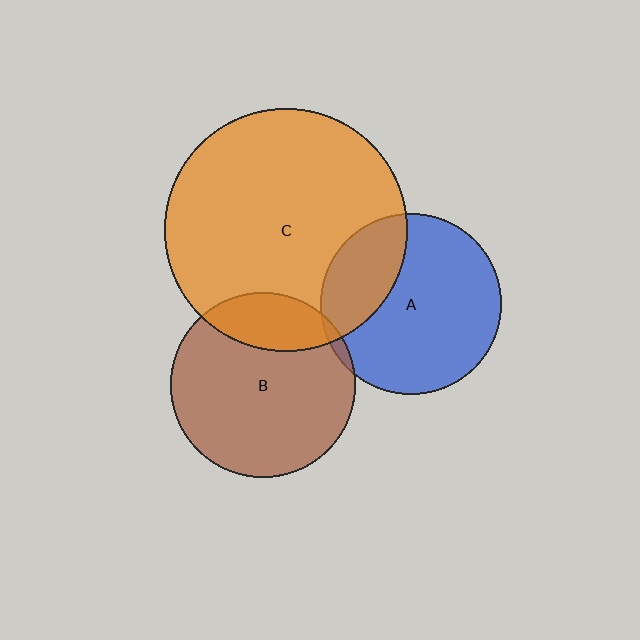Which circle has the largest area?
Circle C (orange).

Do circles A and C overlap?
Yes.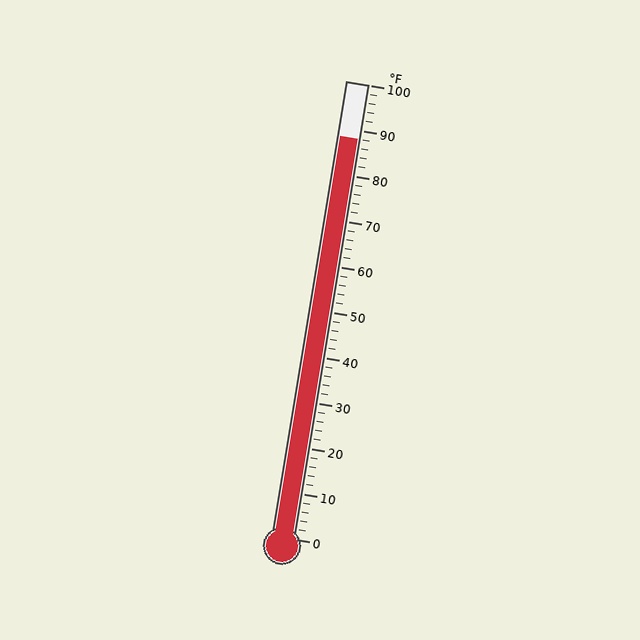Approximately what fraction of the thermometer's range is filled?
The thermometer is filled to approximately 90% of its range.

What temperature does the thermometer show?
The thermometer shows approximately 88°F.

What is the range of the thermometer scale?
The thermometer scale ranges from 0°F to 100°F.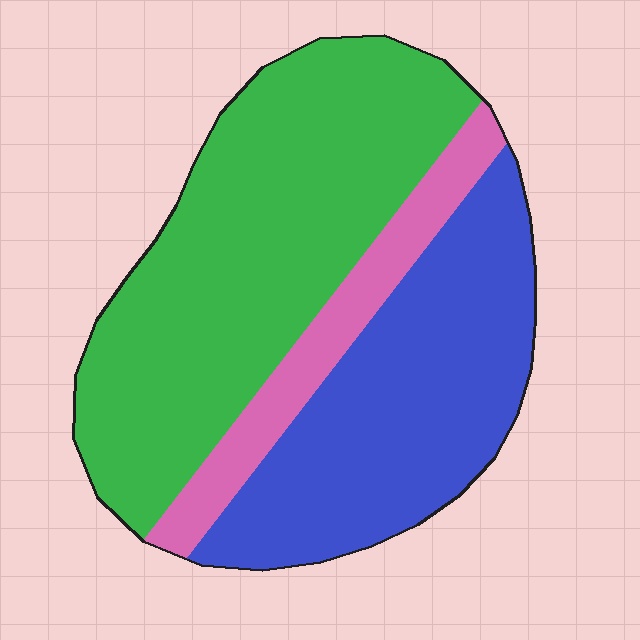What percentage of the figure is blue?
Blue covers around 35% of the figure.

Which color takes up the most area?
Green, at roughly 50%.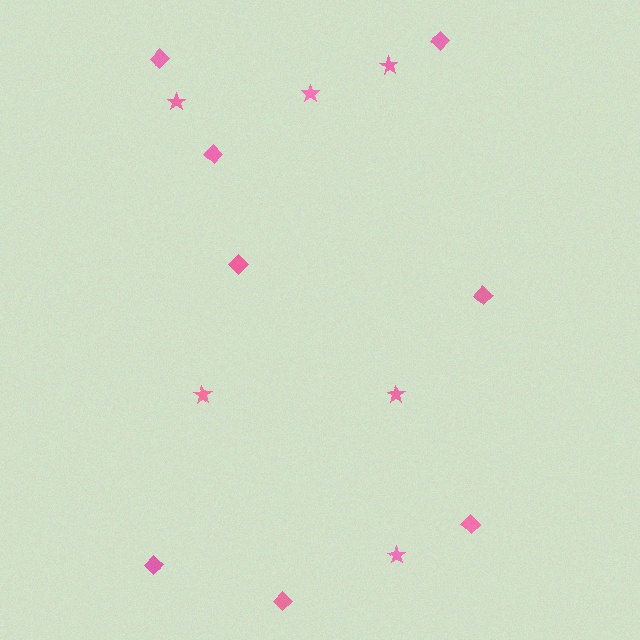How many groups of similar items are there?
There are 2 groups: one group of stars (6) and one group of diamonds (8).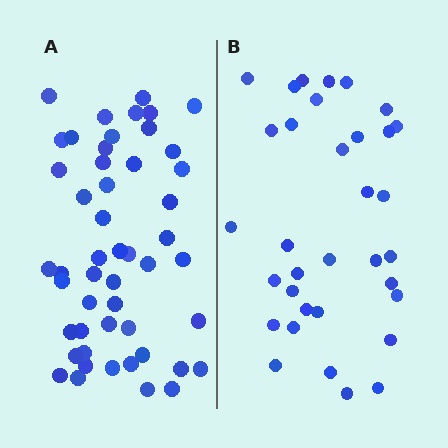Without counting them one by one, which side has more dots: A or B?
Region A (the left region) has more dots.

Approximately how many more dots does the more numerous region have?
Region A has approximately 15 more dots than region B.